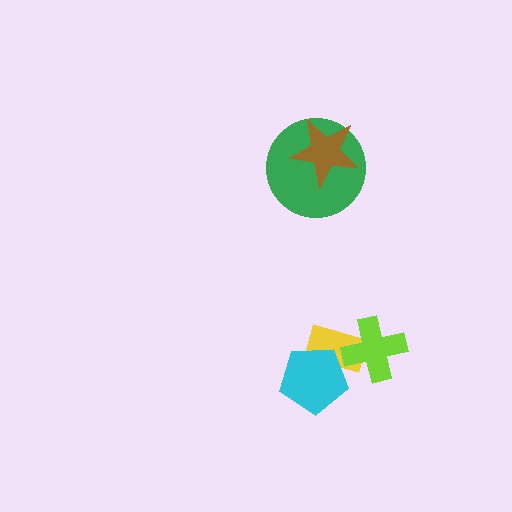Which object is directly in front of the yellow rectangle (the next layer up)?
The lime cross is directly in front of the yellow rectangle.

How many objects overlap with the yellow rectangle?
2 objects overlap with the yellow rectangle.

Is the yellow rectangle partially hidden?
Yes, it is partially covered by another shape.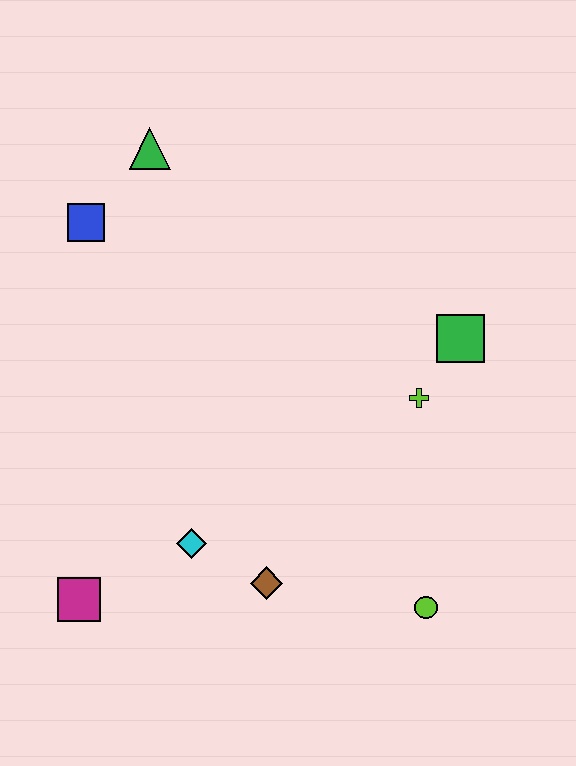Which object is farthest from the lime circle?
The green triangle is farthest from the lime circle.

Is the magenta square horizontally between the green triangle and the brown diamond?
No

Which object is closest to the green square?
The lime cross is closest to the green square.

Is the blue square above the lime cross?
Yes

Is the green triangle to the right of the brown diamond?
No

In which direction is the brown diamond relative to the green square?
The brown diamond is below the green square.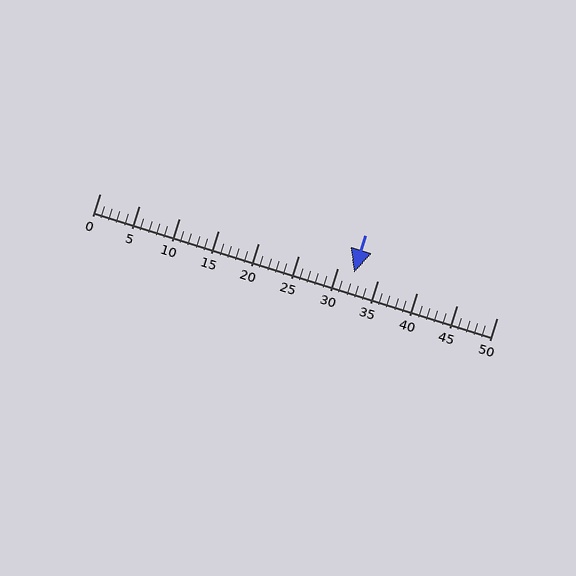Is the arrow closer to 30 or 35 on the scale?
The arrow is closer to 30.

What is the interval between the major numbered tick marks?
The major tick marks are spaced 5 units apart.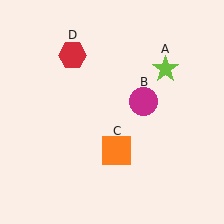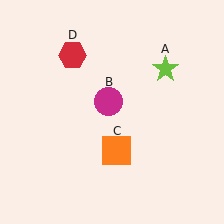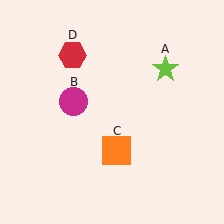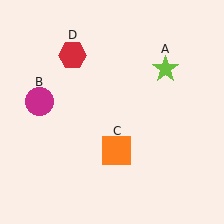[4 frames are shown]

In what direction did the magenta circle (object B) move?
The magenta circle (object B) moved left.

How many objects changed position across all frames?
1 object changed position: magenta circle (object B).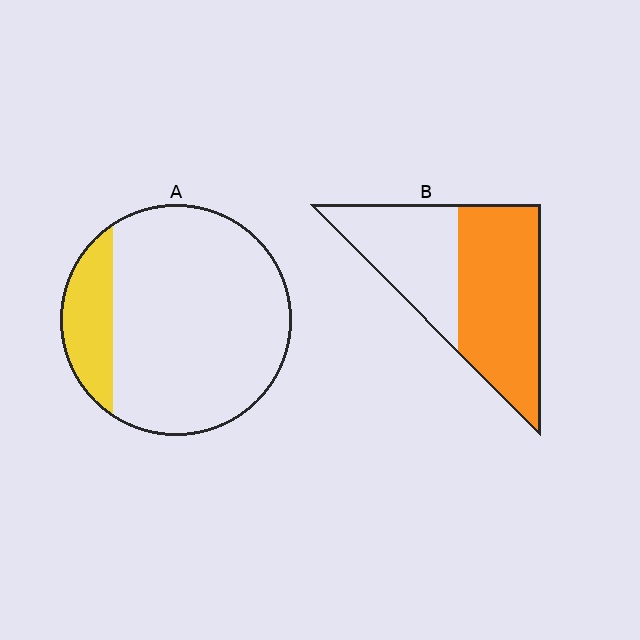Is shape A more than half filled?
No.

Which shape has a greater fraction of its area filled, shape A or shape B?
Shape B.